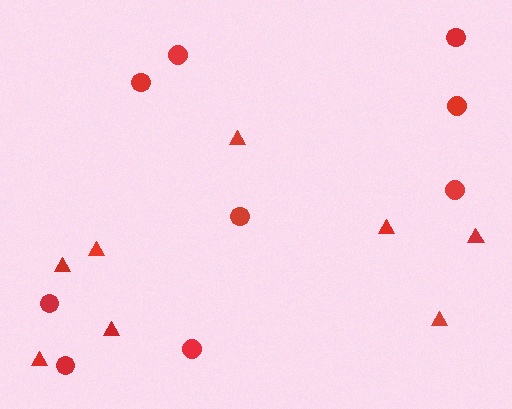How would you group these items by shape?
There are 2 groups: one group of circles (9) and one group of triangles (8).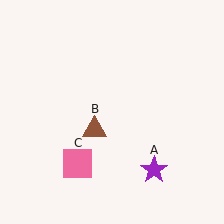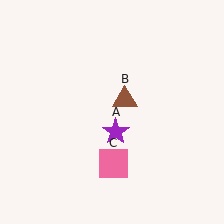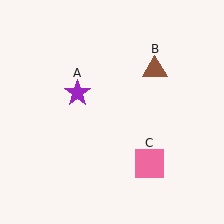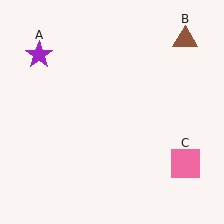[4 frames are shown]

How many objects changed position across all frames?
3 objects changed position: purple star (object A), brown triangle (object B), pink square (object C).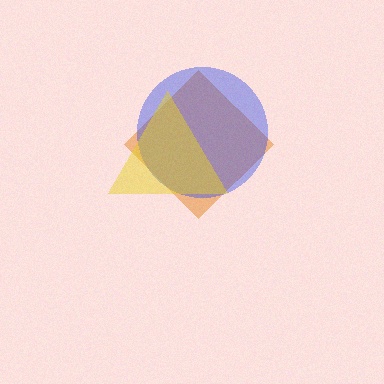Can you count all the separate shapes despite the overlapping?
Yes, there are 3 separate shapes.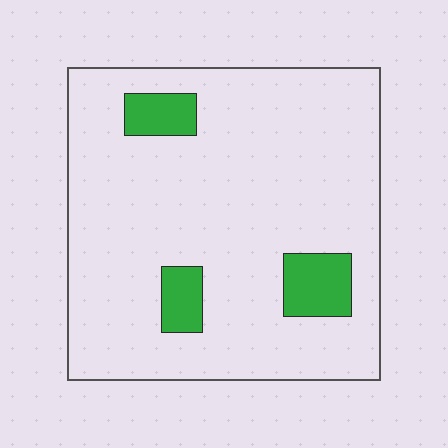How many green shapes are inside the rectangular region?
3.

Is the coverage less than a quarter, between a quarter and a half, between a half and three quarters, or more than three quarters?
Less than a quarter.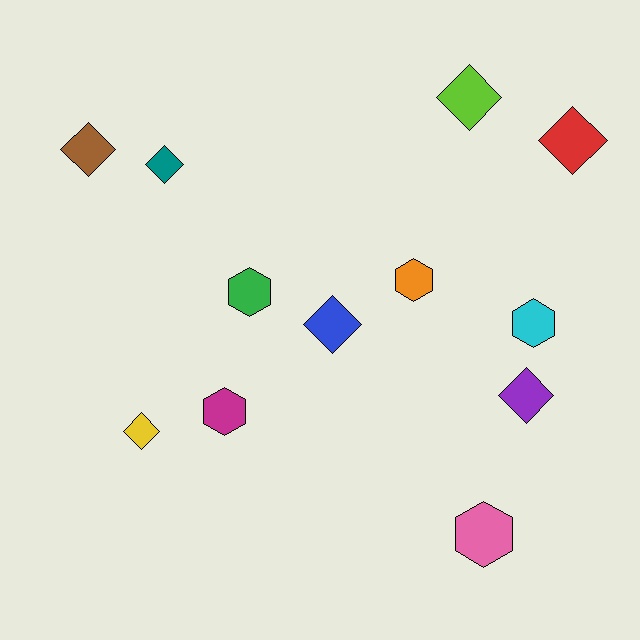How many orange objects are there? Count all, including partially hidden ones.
There is 1 orange object.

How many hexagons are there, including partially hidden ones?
There are 5 hexagons.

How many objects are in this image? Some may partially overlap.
There are 12 objects.